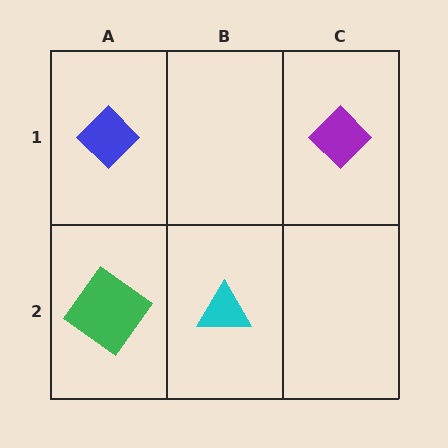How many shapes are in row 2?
2 shapes.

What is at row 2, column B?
A cyan triangle.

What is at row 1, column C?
A purple diamond.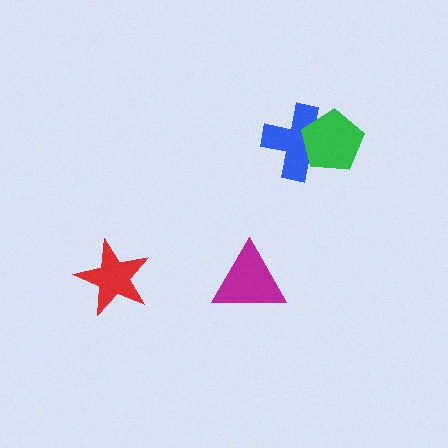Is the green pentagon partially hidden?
No, no other shape covers it.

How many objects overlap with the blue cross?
1 object overlaps with the blue cross.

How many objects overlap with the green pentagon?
1 object overlaps with the green pentagon.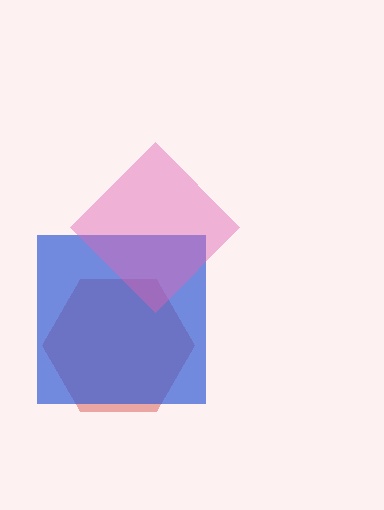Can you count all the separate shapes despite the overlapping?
Yes, there are 3 separate shapes.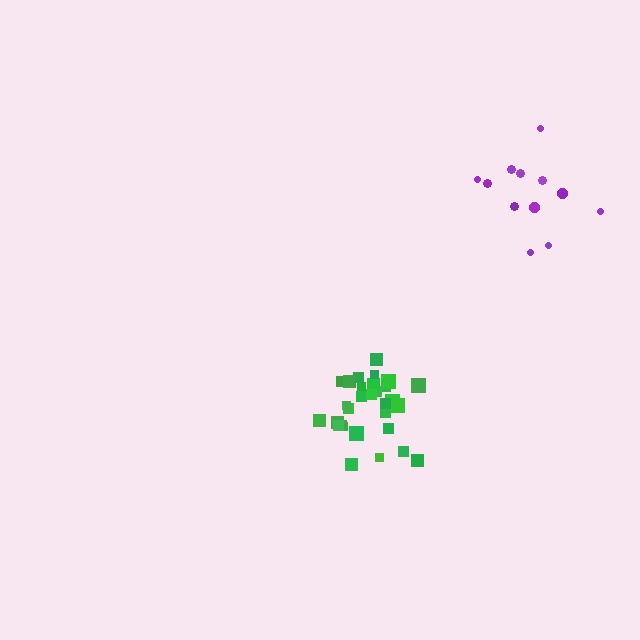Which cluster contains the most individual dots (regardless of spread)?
Green (31).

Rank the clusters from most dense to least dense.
green, purple.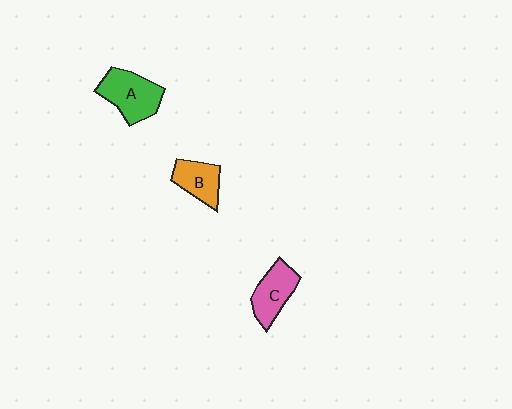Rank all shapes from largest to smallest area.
From largest to smallest: A (green), C (pink), B (orange).